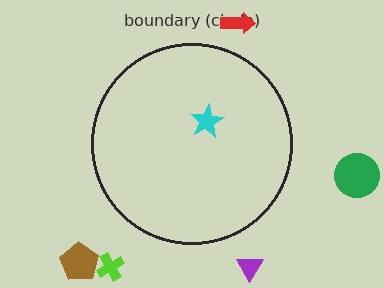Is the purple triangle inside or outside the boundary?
Outside.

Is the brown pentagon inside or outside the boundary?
Outside.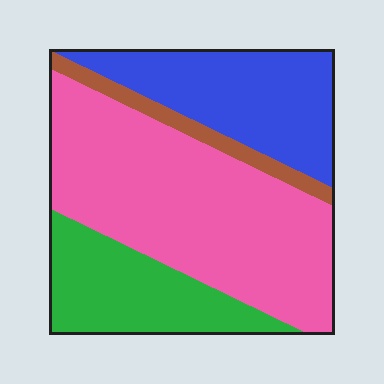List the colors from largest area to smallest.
From largest to smallest: pink, blue, green, brown.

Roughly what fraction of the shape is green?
Green takes up about one fifth (1/5) of the shape.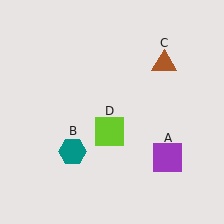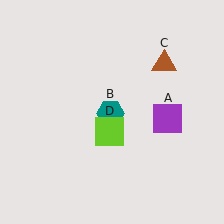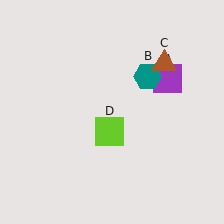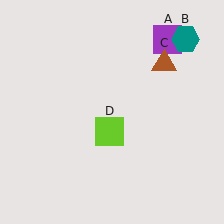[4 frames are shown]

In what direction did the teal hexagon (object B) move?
The teal hexagon (object B) moved up and to the right.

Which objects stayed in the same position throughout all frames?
Brown triangle (object C) and lime square (object D) remained stationary.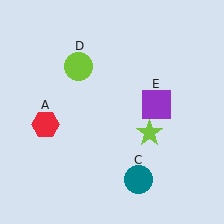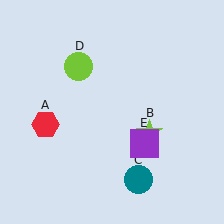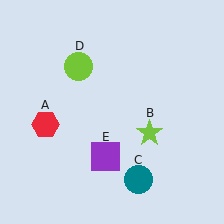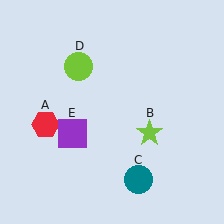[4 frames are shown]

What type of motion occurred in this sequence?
The purple square (object E) rotated clockwise around the center of the scene.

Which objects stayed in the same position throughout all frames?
Red hexagon (object A) and lime star (object B) and teal circle (object C) and lime circle (object D) remained stationary.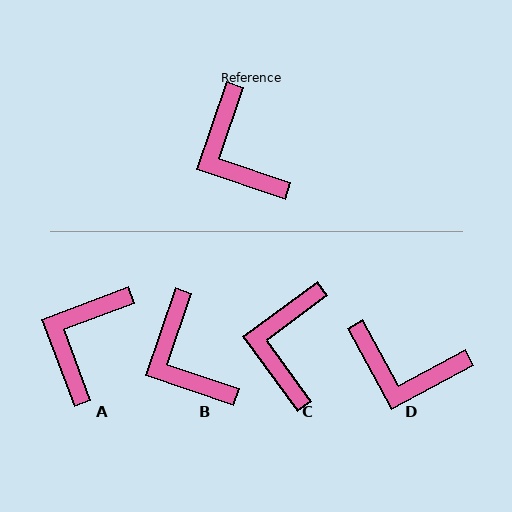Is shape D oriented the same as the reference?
No, it is off by about 47 degrees.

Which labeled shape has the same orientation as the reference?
B.